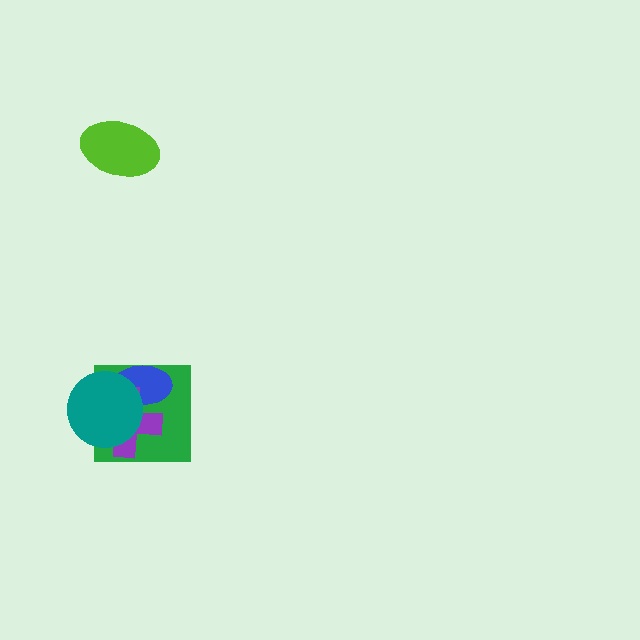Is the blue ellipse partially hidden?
Yes, it is partially covered by another shape.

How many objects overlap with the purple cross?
3 objects overlap with the purple cross.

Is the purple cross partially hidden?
Yes, it is partially covered by another shape.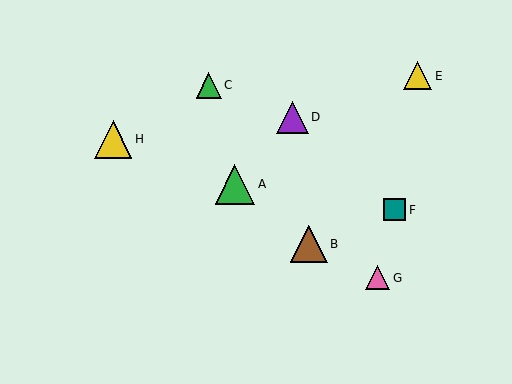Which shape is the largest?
The green triangle (labeled A) is the largest.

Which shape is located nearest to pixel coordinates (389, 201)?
The teal square (labeled F) at (394, 210) is nearest to that location.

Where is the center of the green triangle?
The center of the green triangle is at (235, 184).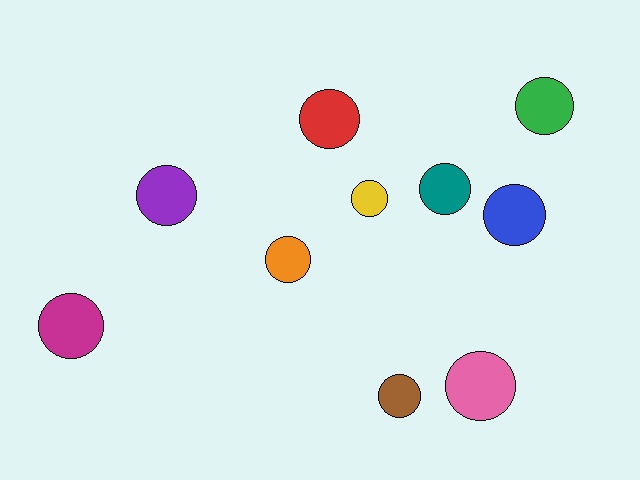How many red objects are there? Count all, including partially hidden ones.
There is 1 red object.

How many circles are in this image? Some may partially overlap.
There are 10 circles.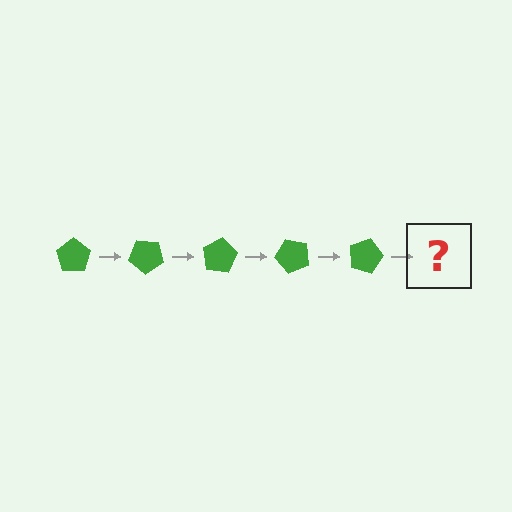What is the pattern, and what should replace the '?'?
The pattern is that the pentagon rotates 40 degrees each step. The '?' should be a green pentagon rotated 200 degrees.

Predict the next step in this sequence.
The next step is a green pentagon rotated 200 degrees.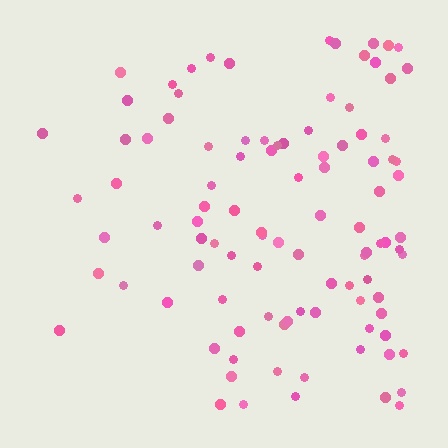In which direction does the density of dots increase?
From left to right, with the right side densest.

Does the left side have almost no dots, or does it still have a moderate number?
Still a moderate number, just noticeably fewer than the right.